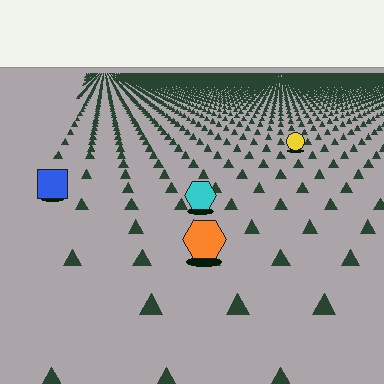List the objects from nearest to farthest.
From nearest to farthest: the orange hexagon, the cyan hexagon, the blue square, the yellow circle.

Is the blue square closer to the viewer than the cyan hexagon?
No. The cyan hexagon is closer — you can tell from the texture gradient: the ground texture is coarser near it.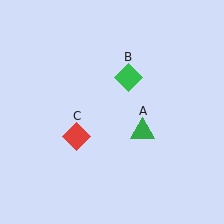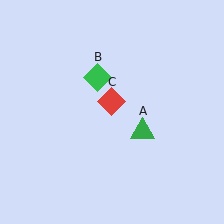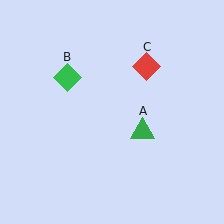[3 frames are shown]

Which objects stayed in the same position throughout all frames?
Green triangle (object A) remained stationary.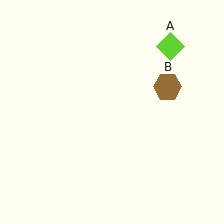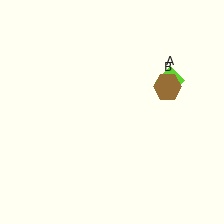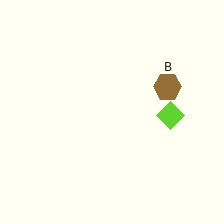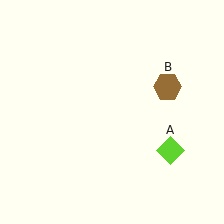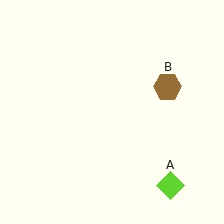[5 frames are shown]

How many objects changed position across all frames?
1 object changed position: lime diamond (object A).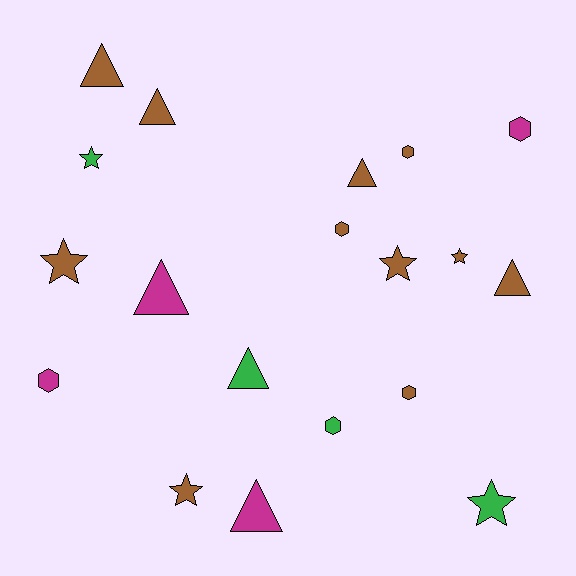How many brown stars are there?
There are 4 brown stars.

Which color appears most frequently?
Brown, with 11 objects.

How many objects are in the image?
There are 19 objects.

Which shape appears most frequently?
Triangle, with 7 objects.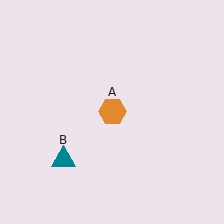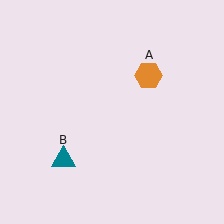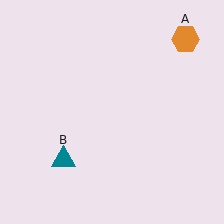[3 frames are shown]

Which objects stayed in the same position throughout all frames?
Teal triangle (object B) remained stationary.